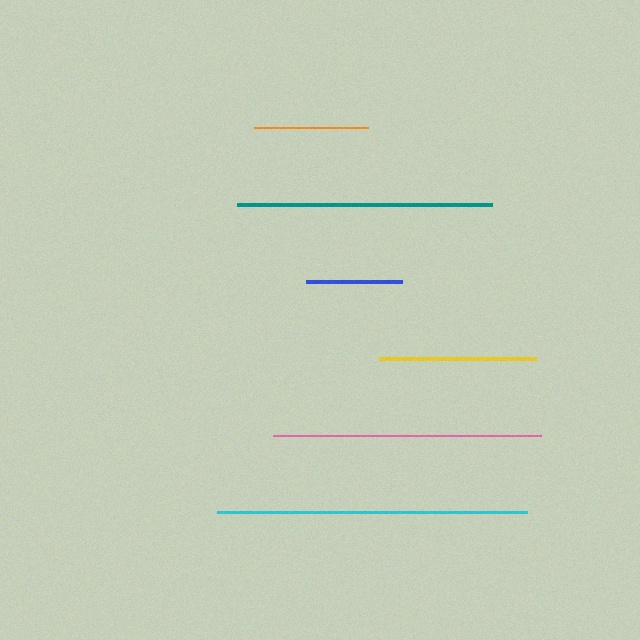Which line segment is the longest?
The cyan line is the longest at approximately 310 pixels.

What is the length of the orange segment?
The orange segment is approximately 115 pixels long.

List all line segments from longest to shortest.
From longest to shortest: cyan, pink, teal, yellow, orange, blue.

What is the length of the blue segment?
The blue segment is approximately 96 pixels long.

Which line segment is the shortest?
The blue line is the shortest at approximately 96 pixels.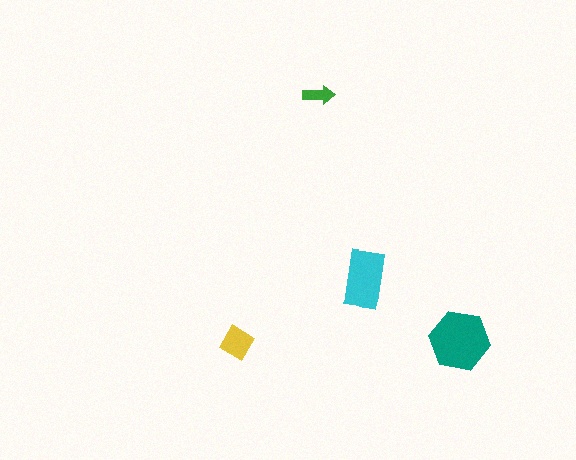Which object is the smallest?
The green arrow.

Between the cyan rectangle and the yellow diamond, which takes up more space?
The cyan rectangle.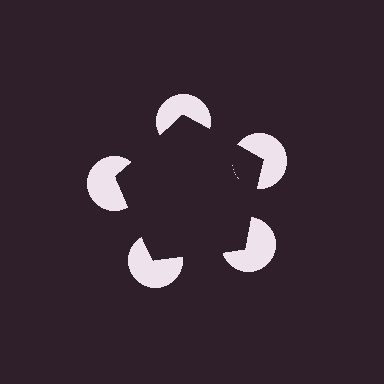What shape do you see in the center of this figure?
An illusory pentagon — its edges are inferred from the aligned wedge cuts in the pac-man discs, not physically drawn.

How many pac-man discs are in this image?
There are 5 — one at each vertex of the illusory pentagon.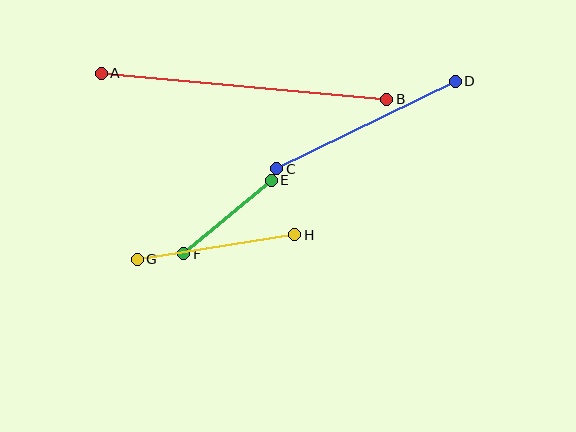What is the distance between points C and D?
The distance is approximately 199 pixels.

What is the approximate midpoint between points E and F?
The midpoint is at approximately (228, 217) pixels.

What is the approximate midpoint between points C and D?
The midpoint is at approximately (366, 125) pixels.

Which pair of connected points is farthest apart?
Points A and B are farthest apart.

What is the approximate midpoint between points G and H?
The midpoint is at approximately (216, 247) pixels.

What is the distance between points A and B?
The distance is approximately 286 pixels.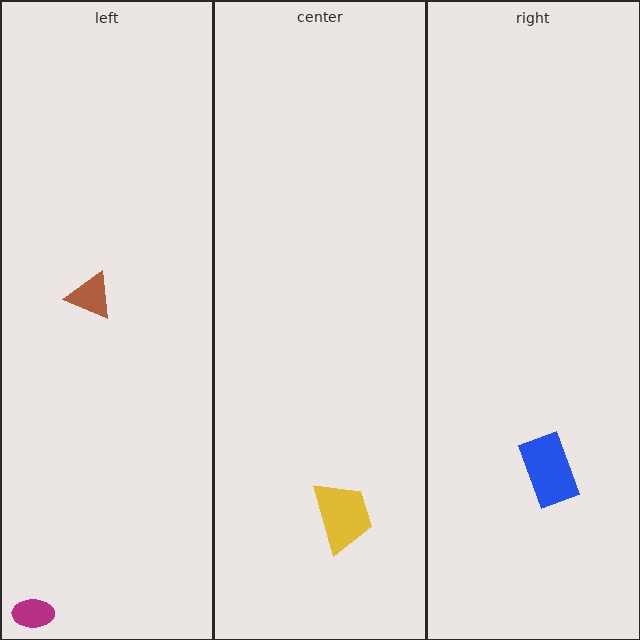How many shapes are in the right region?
1.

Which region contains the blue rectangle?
The right region.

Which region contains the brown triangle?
The left region.